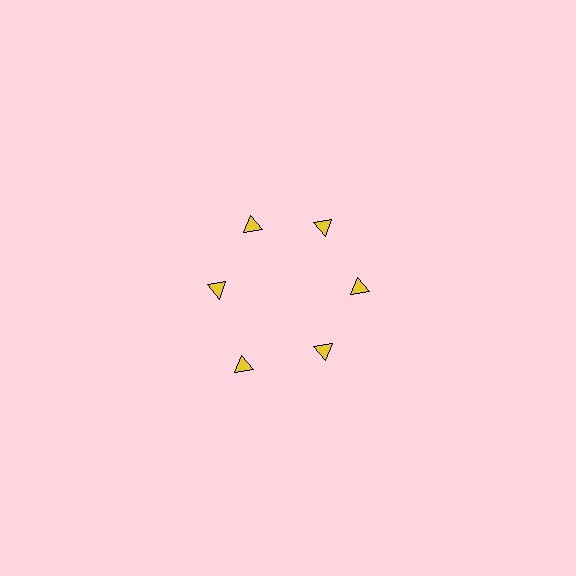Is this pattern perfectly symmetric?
No. The 6 yellow triangles are arranged in a ring, but one element near the 7 o'clock position is pushed outward from the center, breaking the 6-fold rotational symmetry.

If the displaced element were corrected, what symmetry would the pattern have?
It would have 6-fold rotational symmetry — the pattern would map onto itself every 60 degrees.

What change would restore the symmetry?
The symmetry would be restored by moving it inward, back onto the ring so that all 6 triangles sit at equal angles and equal distance from the center.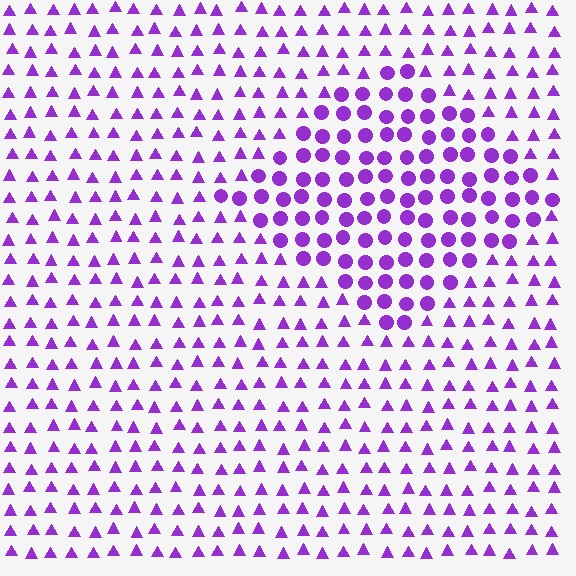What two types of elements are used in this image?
The image uses circles inside the diamond region and triangles outside it.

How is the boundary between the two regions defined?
The boundary is defined by a change in element shape: circles inside vs. triangles outside. All elements share the same color and spacing.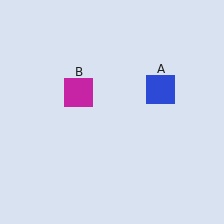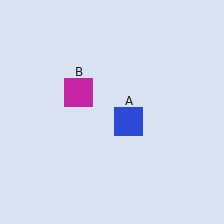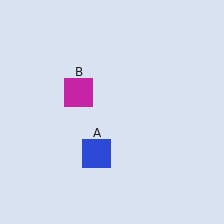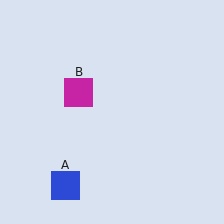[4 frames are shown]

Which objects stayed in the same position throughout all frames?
Magenta square (object B) remained stationary.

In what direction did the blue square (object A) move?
The blue square (object A) moved down and to the left.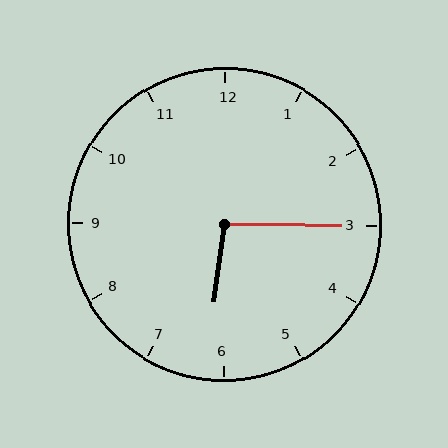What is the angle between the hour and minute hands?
Approximately 98 degrees.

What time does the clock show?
6:15.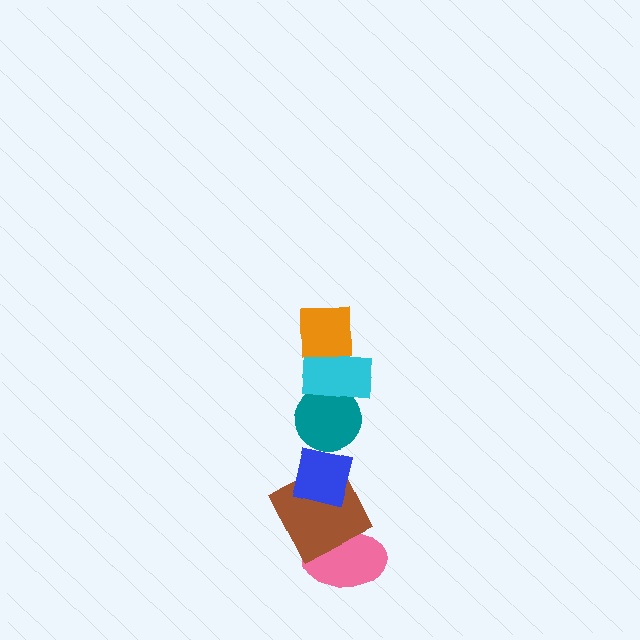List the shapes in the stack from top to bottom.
From top to bottom: the orange square, the cyan rectangle, the teal circle, the blue square, the brown square, the pink ellipse.